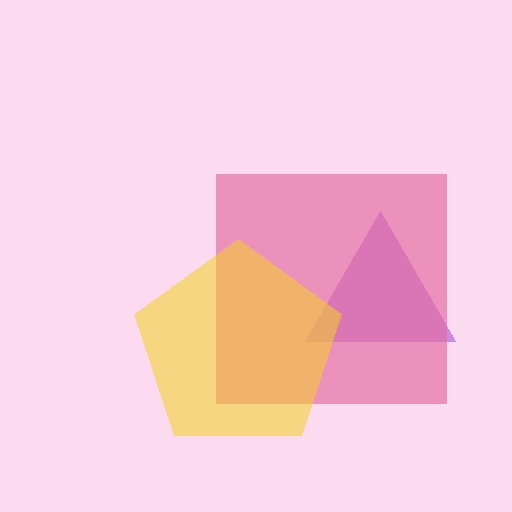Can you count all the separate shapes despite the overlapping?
Yes, there are 3 separate shapes.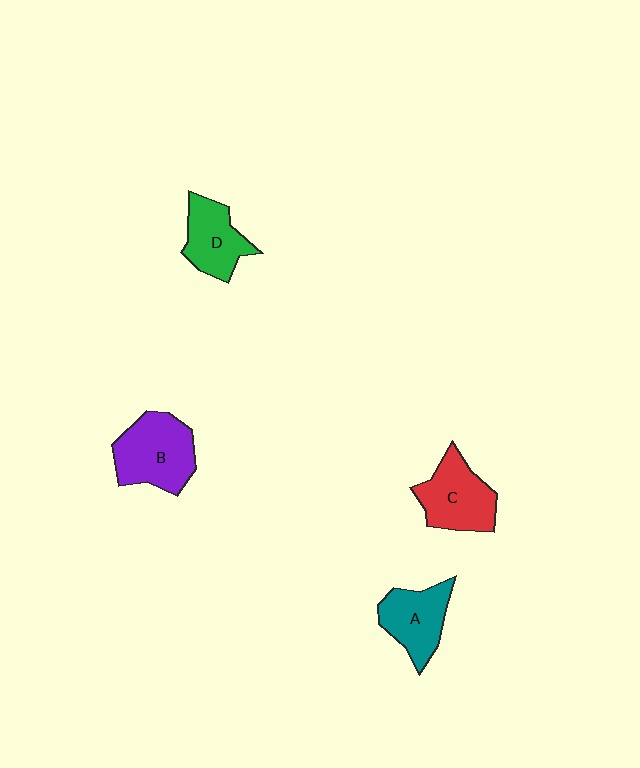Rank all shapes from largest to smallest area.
From largest to smallest: B (purple), C (red), A (teal), D (green).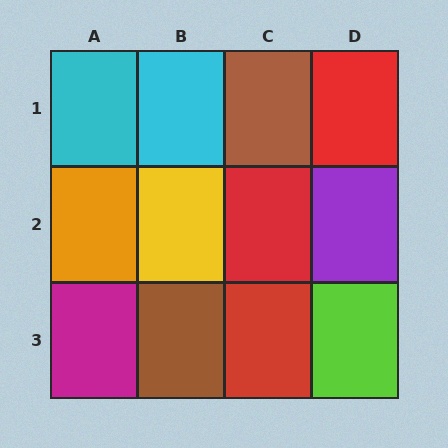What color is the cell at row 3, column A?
Magenta.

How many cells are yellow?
1 cell is yellow.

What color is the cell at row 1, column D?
Red.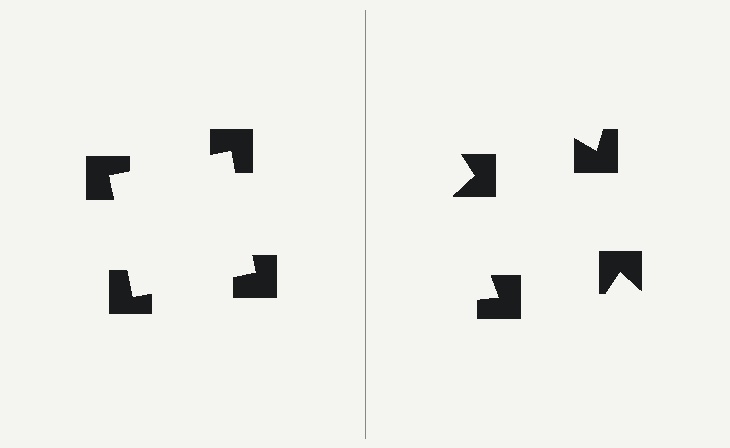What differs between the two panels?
The notched squares are positioned identically on both sides; only the wedge orientations differ. On the left they align to a square; on the right they are misaligned.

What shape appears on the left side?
An illusory square.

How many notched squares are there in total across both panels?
8 — 4 on each side.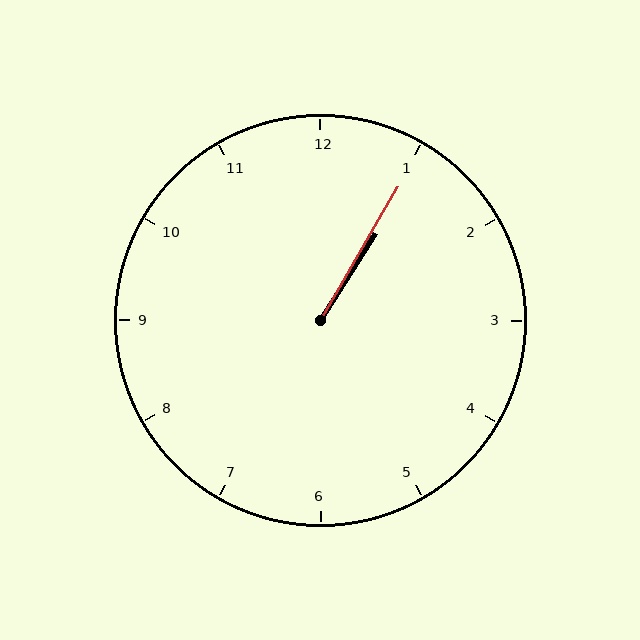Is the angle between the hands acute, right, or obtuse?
It is acute.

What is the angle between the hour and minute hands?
Approximately 2 degrees.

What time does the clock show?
1:05.